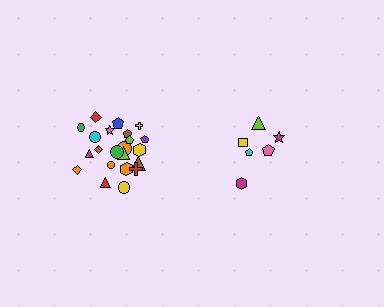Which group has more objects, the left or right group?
The left group.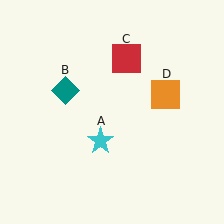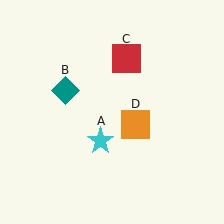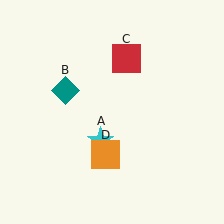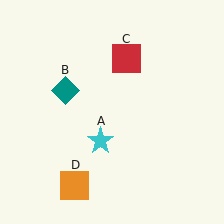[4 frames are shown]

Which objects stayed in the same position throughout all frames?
Cyan star (object A) and teal diamond (object B) and red square (object C) remained stationary.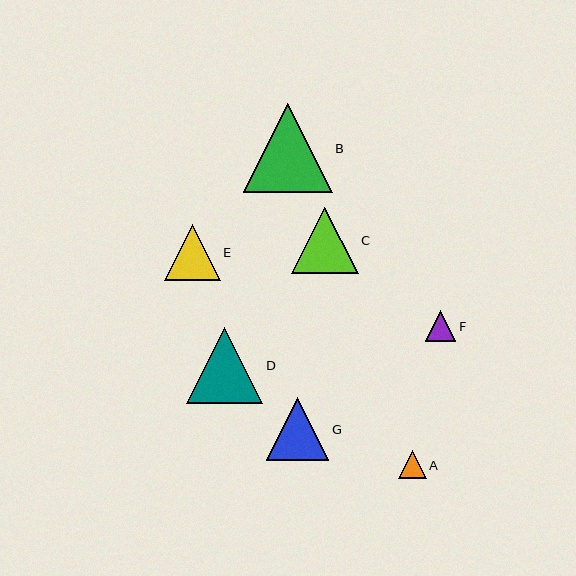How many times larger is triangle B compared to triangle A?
Triangle B is approximately 3.2 times the size of triangle A.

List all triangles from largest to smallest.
From largest to smallest: B, D, C, G, E, F, A.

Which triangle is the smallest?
Triangle A is the smallest with a size of approximately 28 pixels.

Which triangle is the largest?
Triangle B is the largest with a size of approximately 89 pixels.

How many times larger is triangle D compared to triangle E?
Triangle D is approximately 1.4 times the size of triangle E.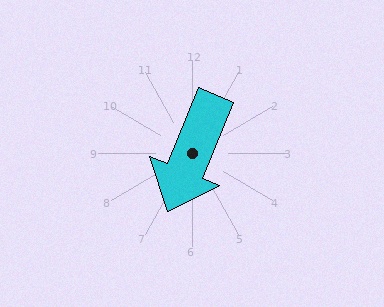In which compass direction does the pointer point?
Southwest.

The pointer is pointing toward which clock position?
Roughly 7 o'clock.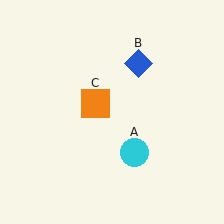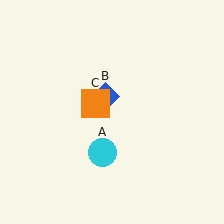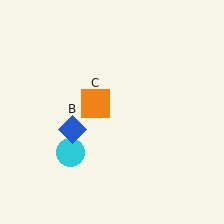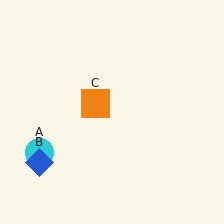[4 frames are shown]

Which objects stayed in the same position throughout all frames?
Orange square (object C) remained stationary.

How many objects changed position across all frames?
2 objects changed position: cyan circle (object A), blue diamond (object B).